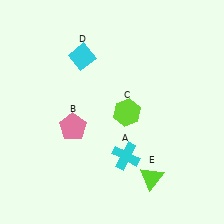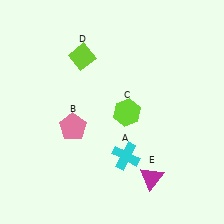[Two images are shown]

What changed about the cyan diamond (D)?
In Image 1, D is cyan. In Image 2, it changed to lime.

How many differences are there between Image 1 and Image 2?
There are 2 differences between the two images.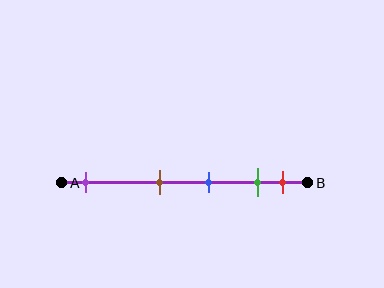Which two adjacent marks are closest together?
The green and red marks are the closest adjacent pair.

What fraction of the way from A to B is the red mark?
The red mark is approximately 90% (0.9) of the way from A to B.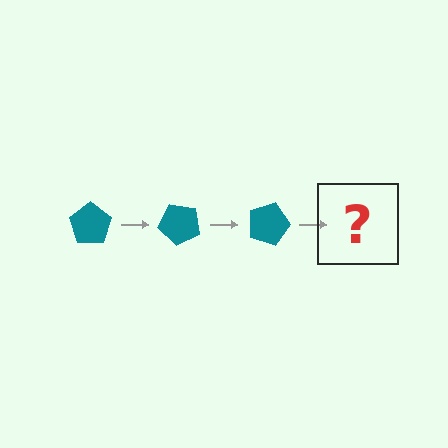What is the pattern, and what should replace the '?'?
The pattern is that the pentagon rotates 45 degrees each step. The '?' should be a teal pentagon rotated 135 degrees.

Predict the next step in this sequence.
The next step is a teal pentagon rotated 135 degrees.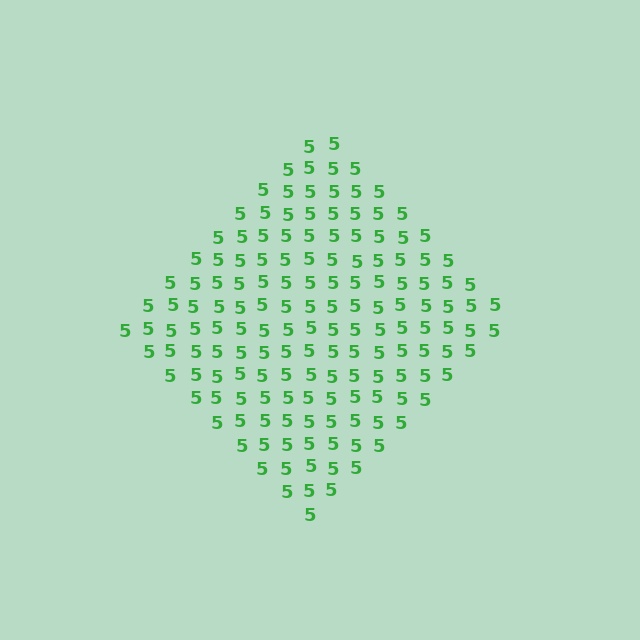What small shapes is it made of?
It is made of small digit 5's.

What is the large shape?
The large shape is a diamond.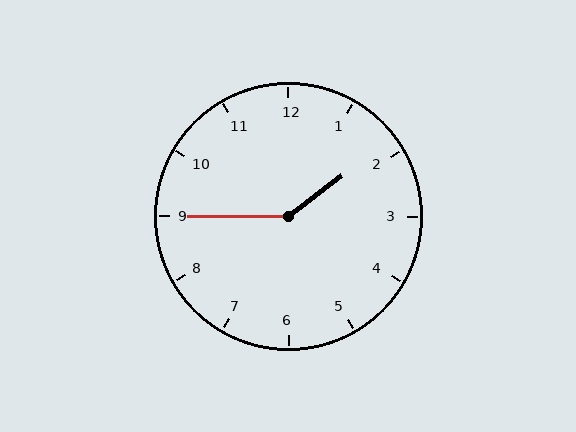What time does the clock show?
1:45.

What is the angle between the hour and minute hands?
Approximately 142 degrees.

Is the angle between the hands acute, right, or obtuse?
It is obtuse.